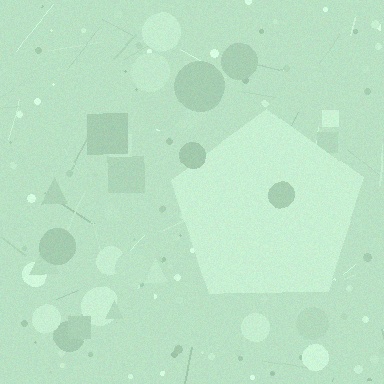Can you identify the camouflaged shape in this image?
The camouflaged shape is a pentagon.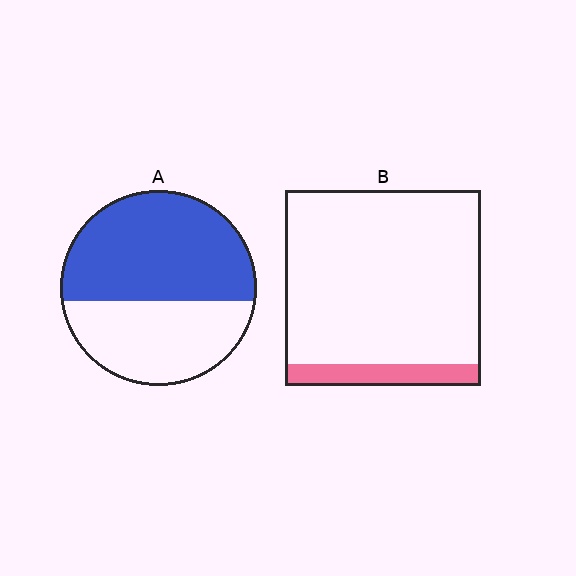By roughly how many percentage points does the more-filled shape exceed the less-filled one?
By roughly 45 percentage points (A over B).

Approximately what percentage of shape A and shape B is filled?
A is approximately 60% and B is approximately 10%.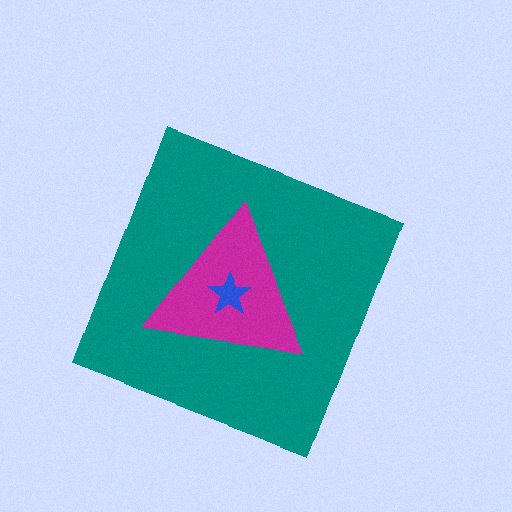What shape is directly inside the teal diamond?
The magenta triangle.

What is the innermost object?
The blue star.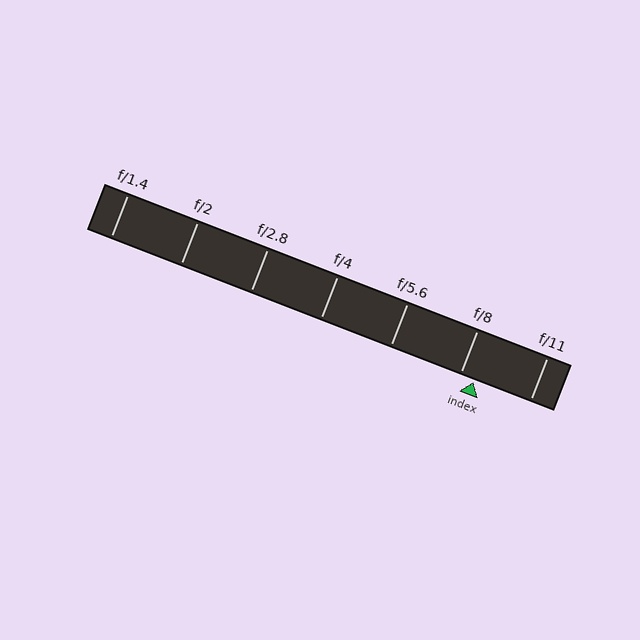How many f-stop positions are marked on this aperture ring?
There are 7 f-stop positions marked.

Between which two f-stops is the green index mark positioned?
The index mark is between f/8 and f/11.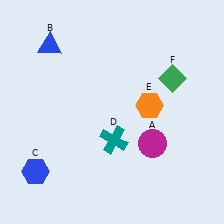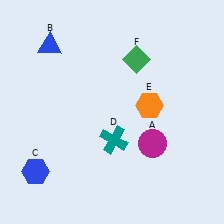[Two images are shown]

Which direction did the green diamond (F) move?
The green diamond (F) moved left.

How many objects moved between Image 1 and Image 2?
1 object moved between the two images.